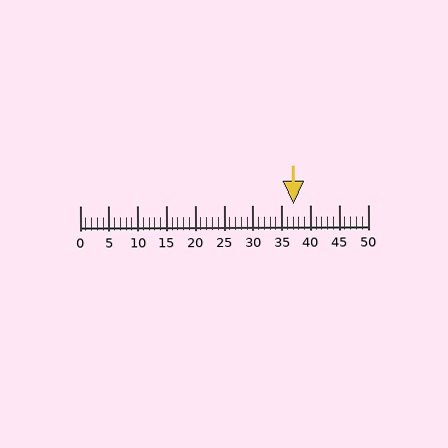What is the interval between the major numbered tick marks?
The major tick marks are spaced 5 units apart.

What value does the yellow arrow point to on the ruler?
The yellow arrow points to approximately 37.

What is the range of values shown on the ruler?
The ruler shows values from 0 to 50.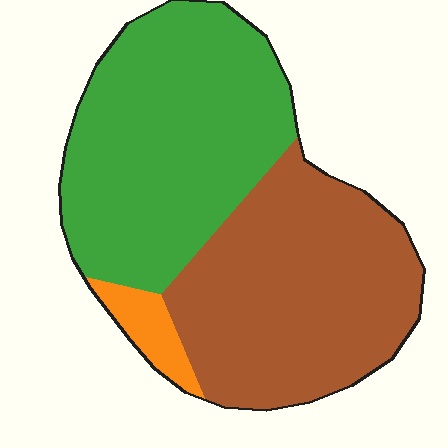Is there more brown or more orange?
Brown.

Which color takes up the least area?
Orange, at roughly 5%.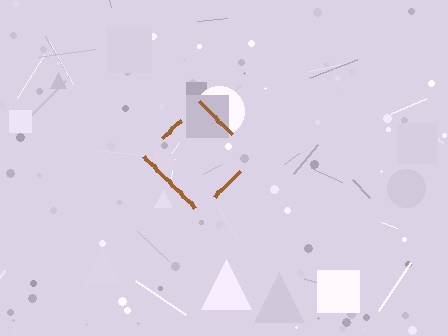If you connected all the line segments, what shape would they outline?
They would outline a diamond.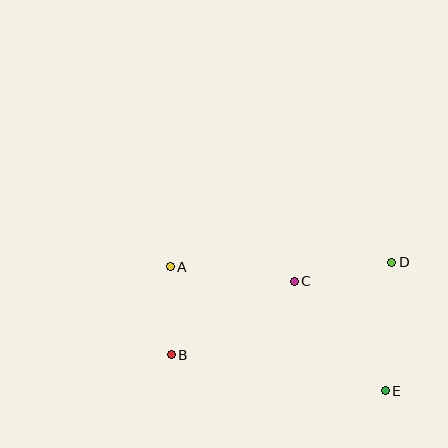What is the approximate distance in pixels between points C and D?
The distance between C and D is approximately 99 pixels.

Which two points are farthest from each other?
Points A and E are farthest from each other.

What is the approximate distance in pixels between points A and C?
The distance between A and C is approximately 125 pixels.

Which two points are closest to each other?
Points A and B are closest to each other.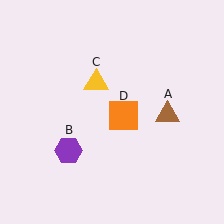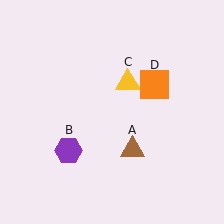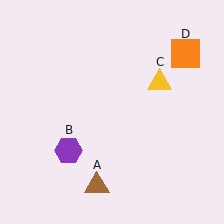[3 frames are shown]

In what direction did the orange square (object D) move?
The orange square (object D) moved up and to the right.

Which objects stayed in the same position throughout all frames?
Purple hexagon (object B) remained stationary.